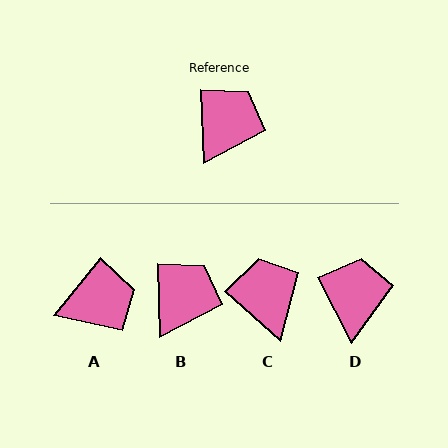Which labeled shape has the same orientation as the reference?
B.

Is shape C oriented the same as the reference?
No, it is off by about 46 degrees.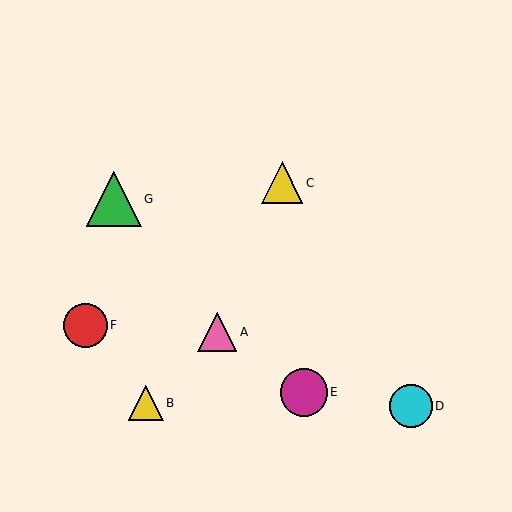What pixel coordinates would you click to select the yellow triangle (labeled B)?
Click at (146, 403) to select the yellow triangle B.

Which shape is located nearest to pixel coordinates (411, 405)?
The cyan circle (labeled D) at (411, 406) is nearest to that location.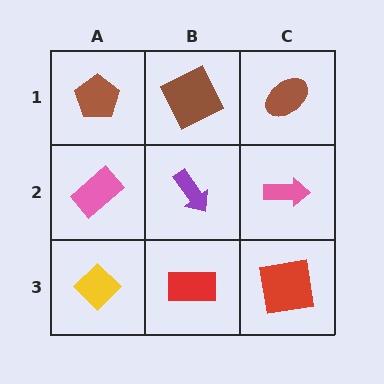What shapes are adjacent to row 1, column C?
A pink arrow (row 2, column C), a brown square (row 1, column B).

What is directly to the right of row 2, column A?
A purple arrow.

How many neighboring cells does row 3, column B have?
3.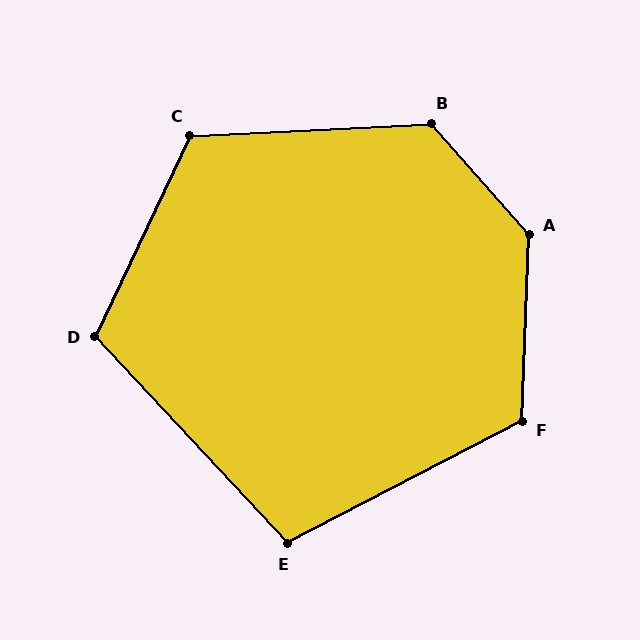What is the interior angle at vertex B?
Approximately 129 degrees (obtuse).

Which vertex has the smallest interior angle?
E, at approximately 105 degrees.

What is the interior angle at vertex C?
Approximately 118 degrees (obtuse).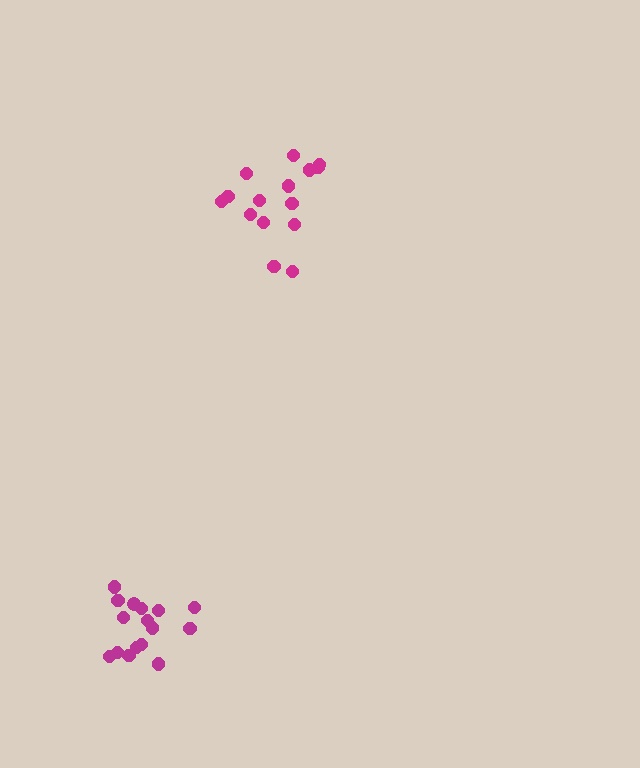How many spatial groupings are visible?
There are 2 spatial groupings.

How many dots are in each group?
Group 1: 15 dots, Group 2: 16 dots (31 total).